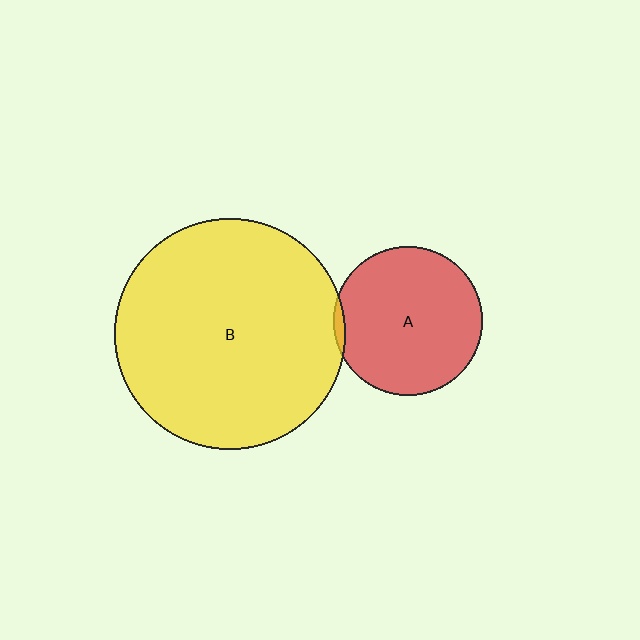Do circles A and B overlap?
Yes.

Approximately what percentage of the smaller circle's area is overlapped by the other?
Approximately 5%.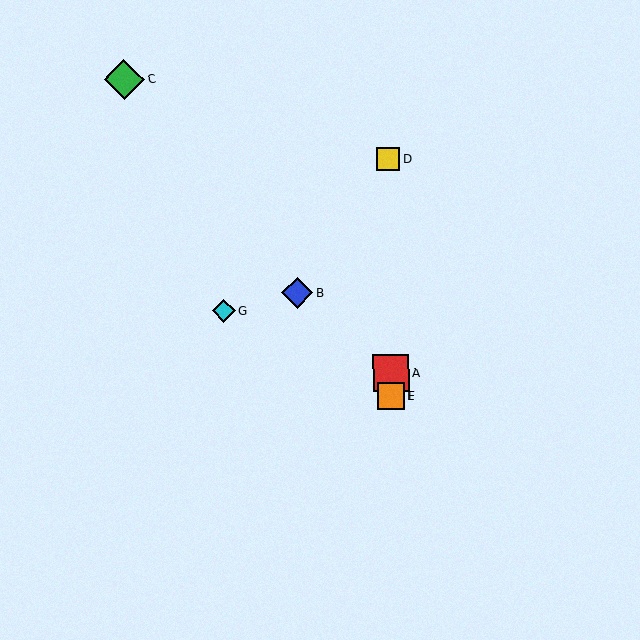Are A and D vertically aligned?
Yes, both are at x≈391.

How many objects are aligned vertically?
4 objects (A, D, E, F) are aligned vertically.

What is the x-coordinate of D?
Object D is at x≈389.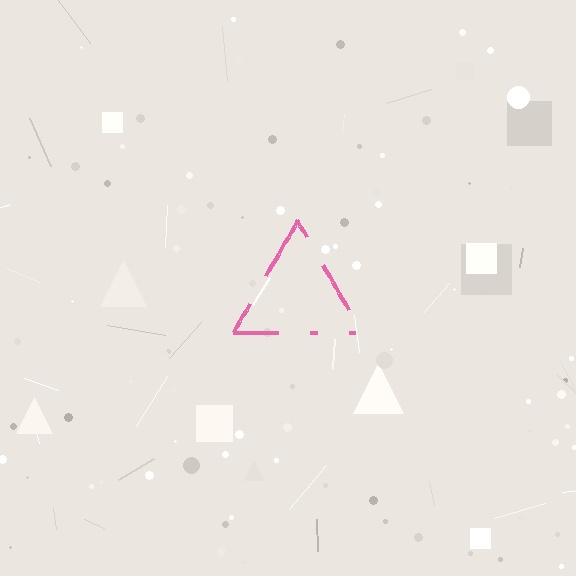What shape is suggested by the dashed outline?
The dashed outline suggests a triangle.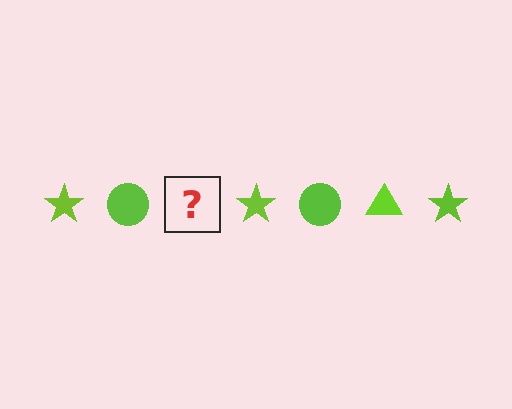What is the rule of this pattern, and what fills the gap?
The rule is that the pattern cycles through star, circle, triangle shapes in lime. The gap should be filled with a lime triangle.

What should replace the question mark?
The question mark should be replaced with a lime triangle.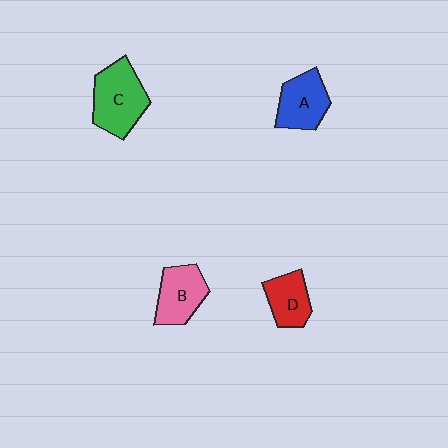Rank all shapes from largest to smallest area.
From largest to smallest: C (green), A (blue), B (pink), D (red).